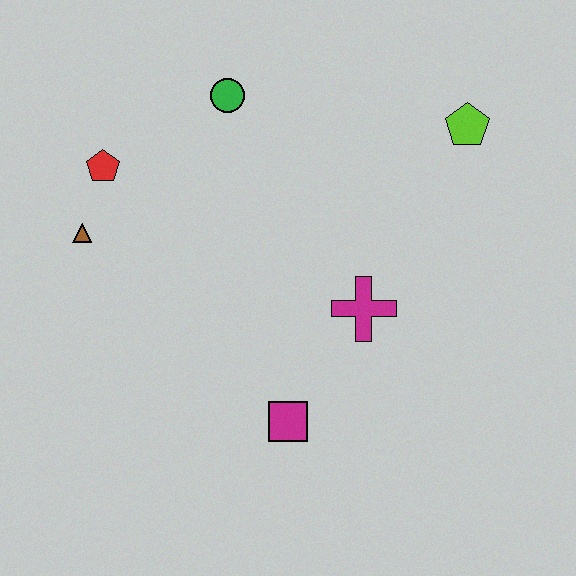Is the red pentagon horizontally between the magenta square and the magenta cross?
No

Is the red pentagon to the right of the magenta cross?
No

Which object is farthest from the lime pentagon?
The brown triangle is farthest from the lime pentagon.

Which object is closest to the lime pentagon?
The magenta cross is closest to the lime pentagon.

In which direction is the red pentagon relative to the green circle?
The red pentagon is to the left of the green circle.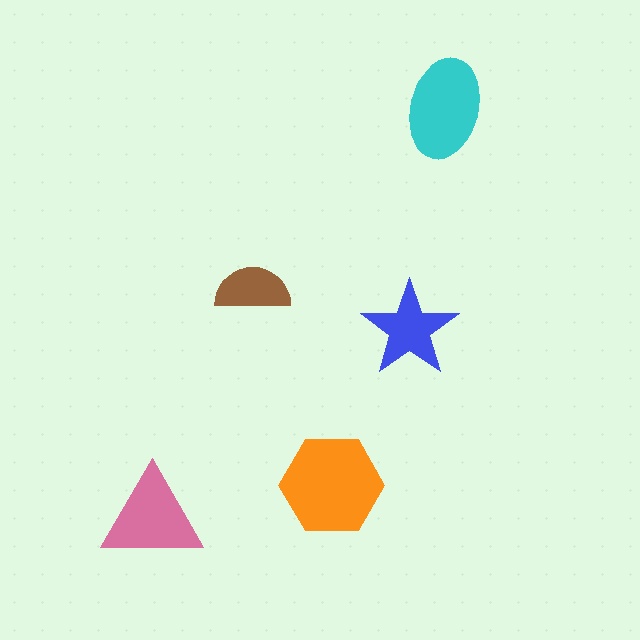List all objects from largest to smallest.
The orange hexagon, the cyan ellipse, the pink triangle, the blue star, the brown semicircle.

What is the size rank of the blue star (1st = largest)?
4th.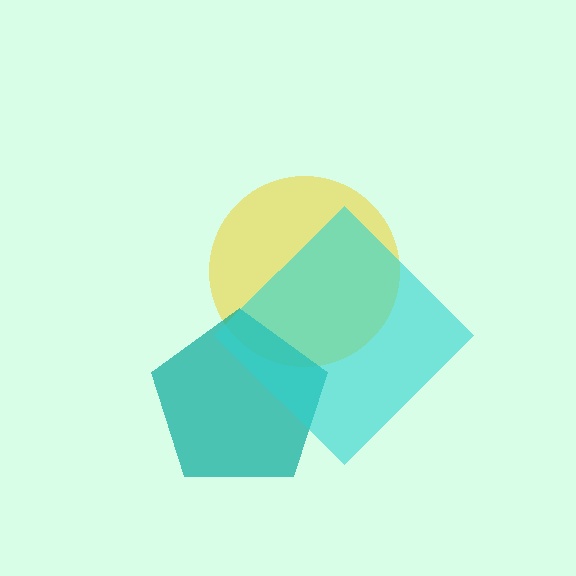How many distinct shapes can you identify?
There are 3 distinct shapes: a yellow circle, a teal pentagon, a cyan diamond.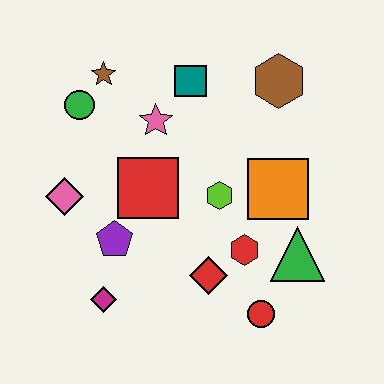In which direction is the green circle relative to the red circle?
The green circle is above the red circle.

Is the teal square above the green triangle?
Yes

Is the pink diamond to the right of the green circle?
No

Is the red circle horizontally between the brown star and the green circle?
No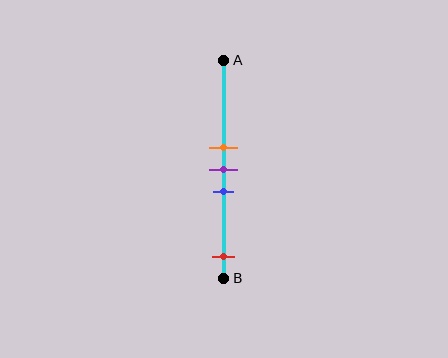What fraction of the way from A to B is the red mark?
The red mark is approximately 90% (0.9) of the way from A to B.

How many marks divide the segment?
There are 4 marks dividing the segment.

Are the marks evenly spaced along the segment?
No, the marks are not evenly spaced.